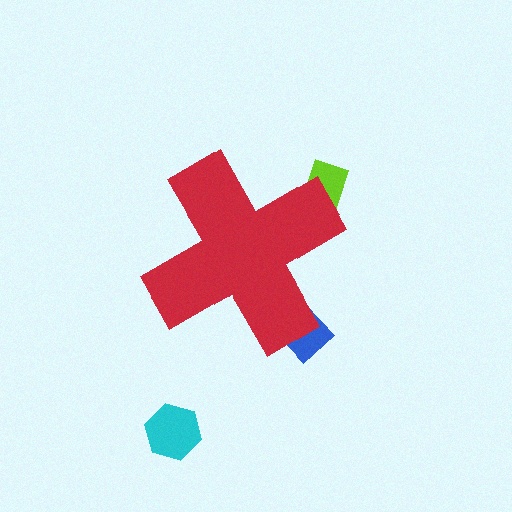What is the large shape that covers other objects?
A red cross.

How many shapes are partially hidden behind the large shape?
2 shapes are partially hidden.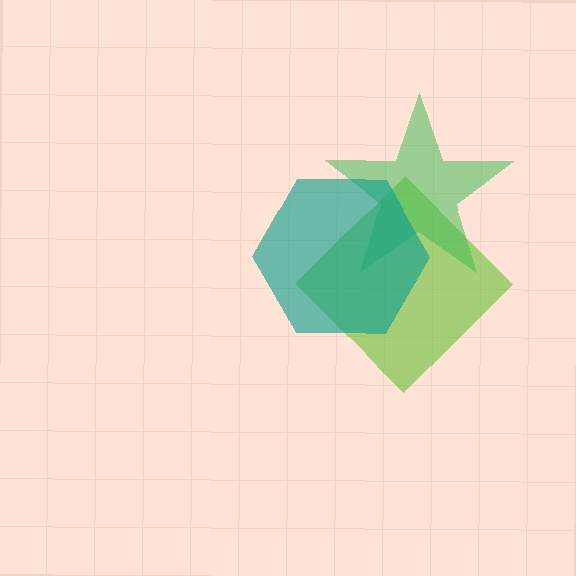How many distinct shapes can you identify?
There are 3 distinct shapes: a lime diamond, a green star, a teal hexagon.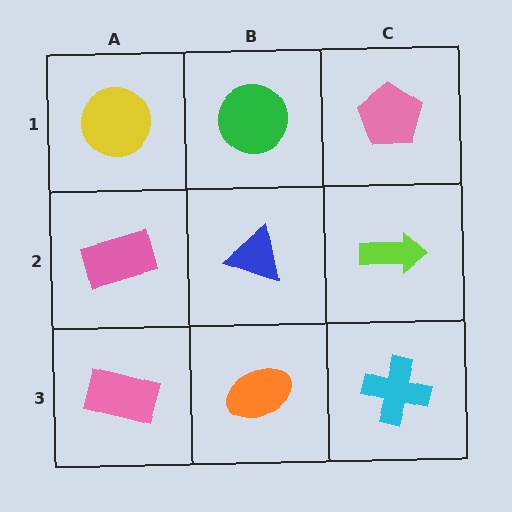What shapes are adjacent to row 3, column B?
A blue triangle (row 2, column B), a pink rectangle (row 3, column A), a cyan cross (row 3, column C).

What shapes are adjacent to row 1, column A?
A pink rectangle (row 2, column A), a green circle (row 1, column B).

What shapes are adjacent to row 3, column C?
A lime arrow (row 2, column C), an orange ellipse (row 3, column B).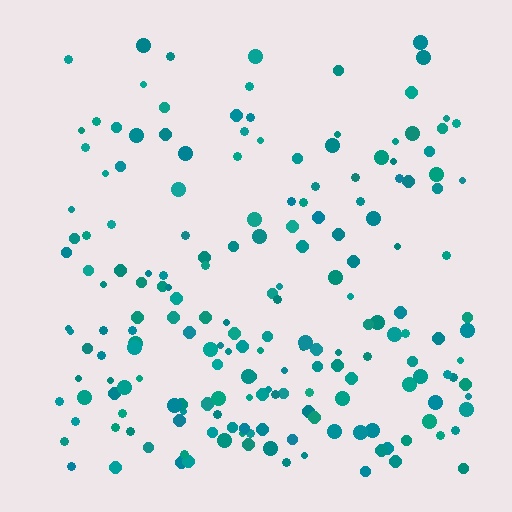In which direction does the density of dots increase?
From top to bottom, with the bottom side densest.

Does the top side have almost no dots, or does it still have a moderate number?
Still a moderate number, just noticeably fewer than the bottom.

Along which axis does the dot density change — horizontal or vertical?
Vertical.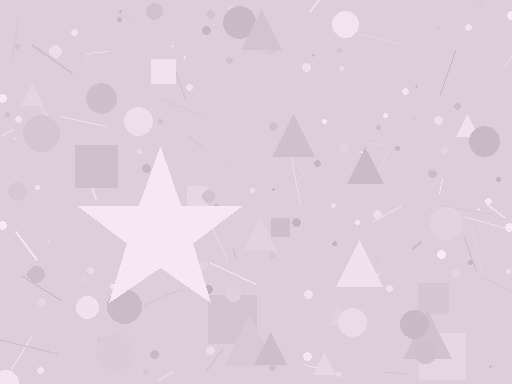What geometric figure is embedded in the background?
A star is embedded in the background.